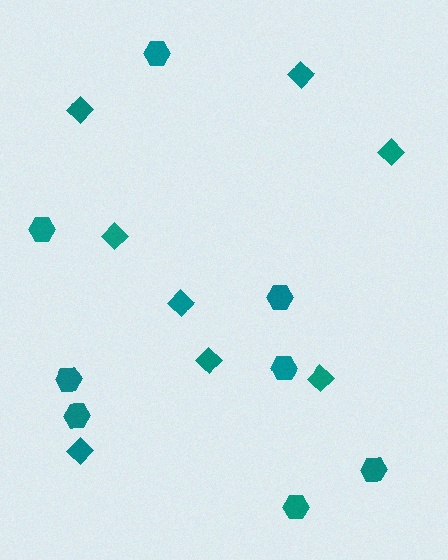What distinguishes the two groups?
There are 2 groups: one group of hexagons (8) and one group of diamonds (8).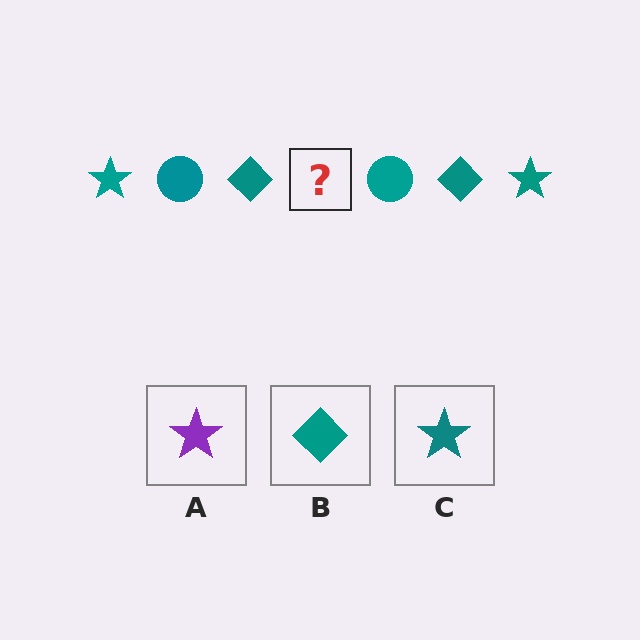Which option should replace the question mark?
Option C.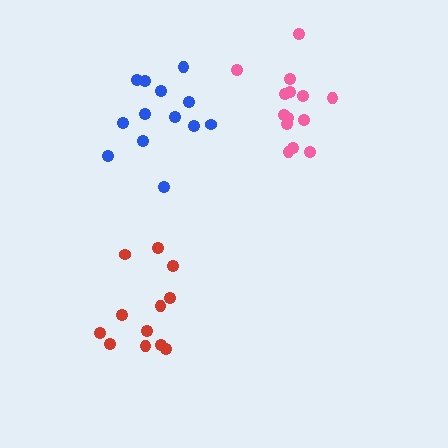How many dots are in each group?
Group 1: 12 dots, Group 2: 14 dots, Group 3: 13 dots (39 total).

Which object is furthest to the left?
The red cluster is leftmost.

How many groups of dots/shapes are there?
There are 3 groups.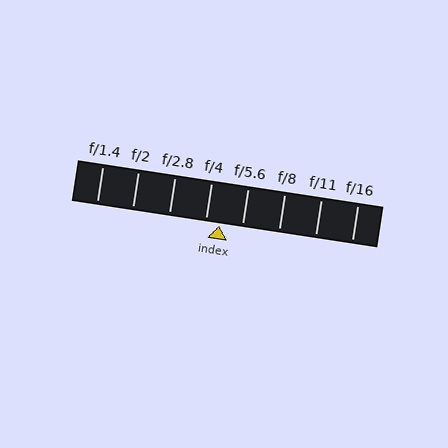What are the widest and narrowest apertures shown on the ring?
The widest aperture shown is f/1.4 and the narrowest is f/16.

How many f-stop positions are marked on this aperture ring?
There are 8 f-stop positions marked.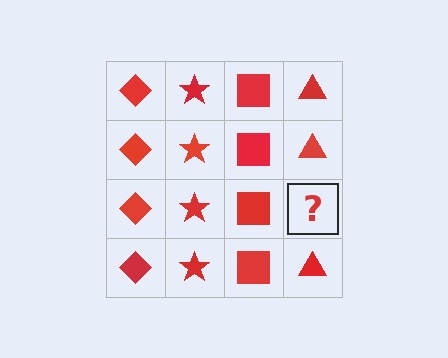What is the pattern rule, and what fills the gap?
The rule is that each column has a consistent shape. The gap should be filled with a red triangle.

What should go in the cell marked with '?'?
The missing cell should contain a red triangle.